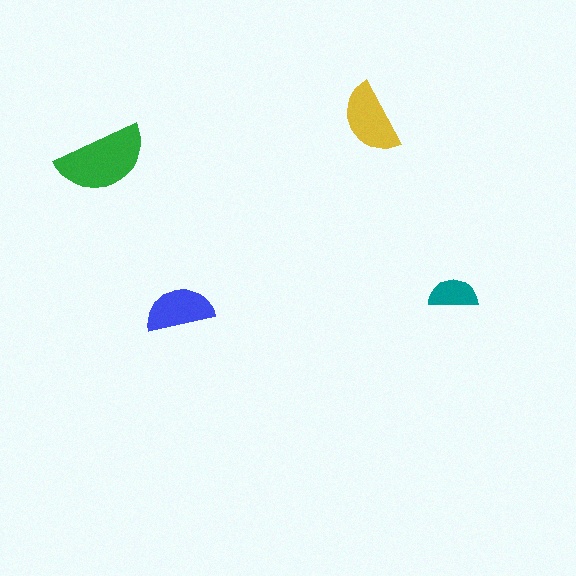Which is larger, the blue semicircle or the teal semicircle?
The blue one.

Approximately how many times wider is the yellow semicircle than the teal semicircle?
About 1.5 times wider.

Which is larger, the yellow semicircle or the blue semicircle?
The yellow one.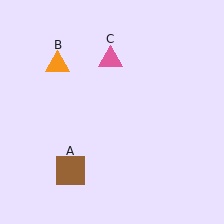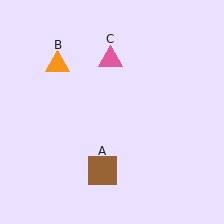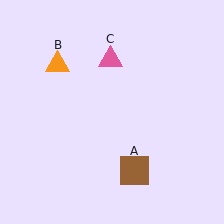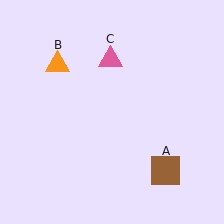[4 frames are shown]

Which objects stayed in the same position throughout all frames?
Orange triangle (object B) and pink triangle (object C) remained stationary.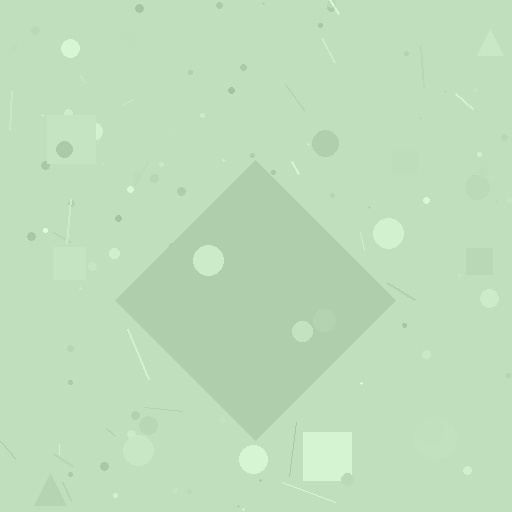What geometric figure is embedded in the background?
A diamond is embedded in the background.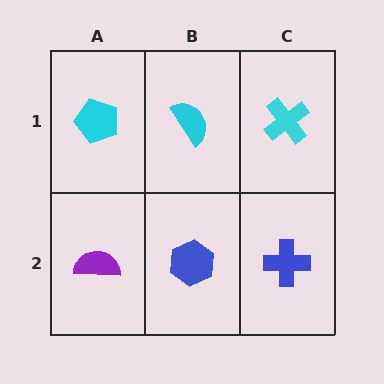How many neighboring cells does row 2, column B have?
3.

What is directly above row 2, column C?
A cyan cross.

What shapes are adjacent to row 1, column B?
A blue hexagon (row 2, column B), a cyan pentagon (row 1, column A), a cyan cross (row 1, column C).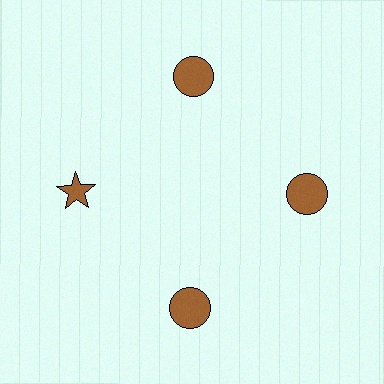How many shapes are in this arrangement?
There are 4 shapes arranged in a ring pattern.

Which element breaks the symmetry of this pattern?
The brown star at roughly the 9 o'clock position breaks the symmetry. All other shapes are brown circles.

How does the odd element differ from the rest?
It has a different shape: star instead of circle.